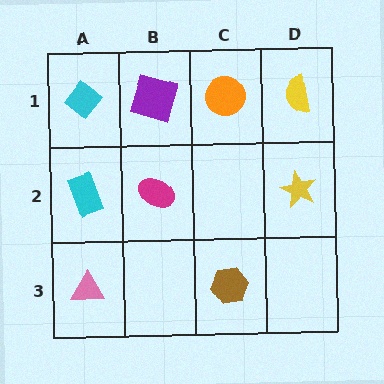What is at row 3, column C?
A brown hexagon.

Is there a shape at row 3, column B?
No, that cell is empty.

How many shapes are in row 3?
2 shapes.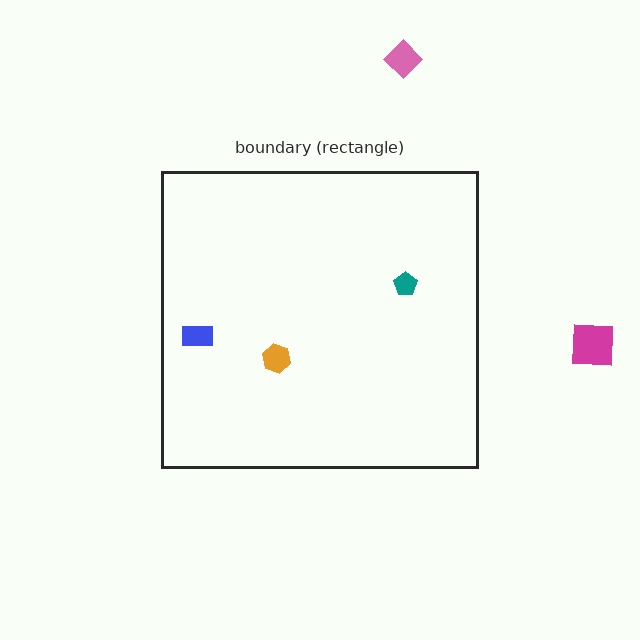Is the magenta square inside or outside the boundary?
Outside.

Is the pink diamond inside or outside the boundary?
Outside.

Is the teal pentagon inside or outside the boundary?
Inside.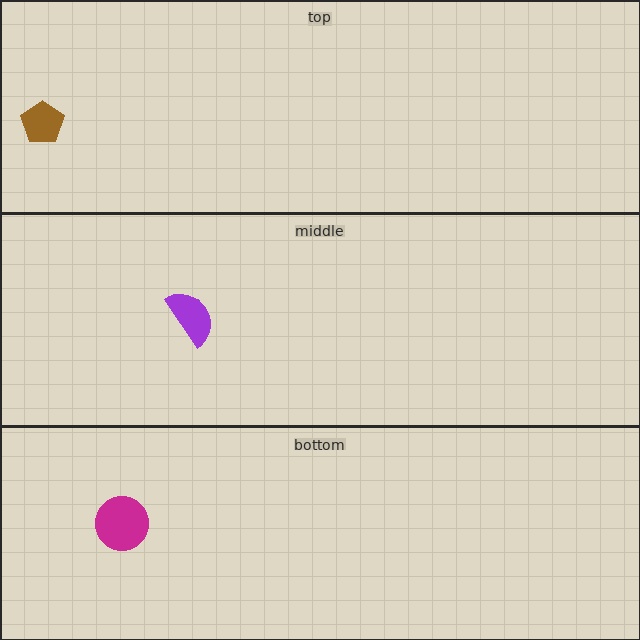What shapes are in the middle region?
The purple semicircle.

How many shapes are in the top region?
1.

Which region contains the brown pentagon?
The top region.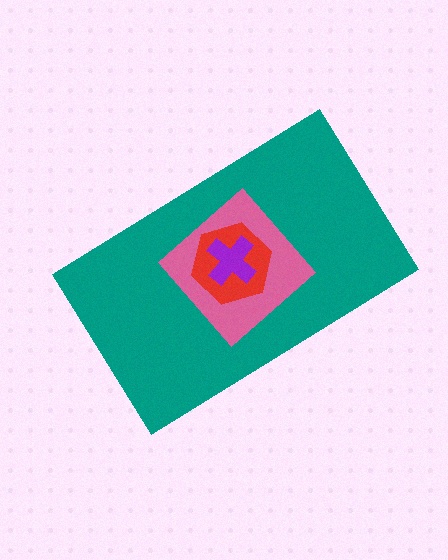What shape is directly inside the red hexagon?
The purple cross.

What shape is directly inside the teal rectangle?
The pink diamond.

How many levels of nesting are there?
4.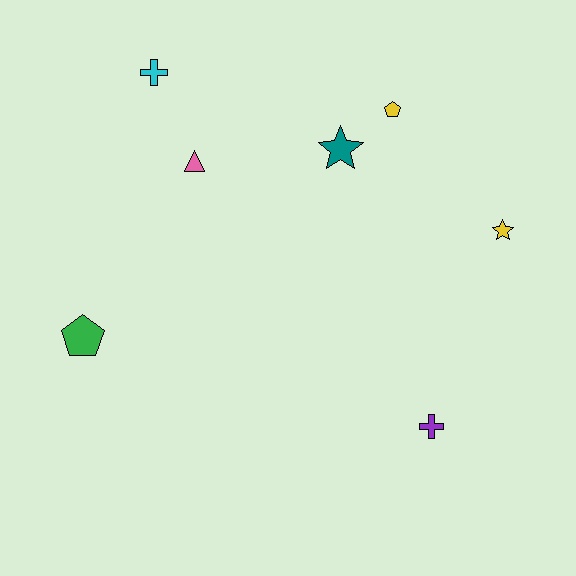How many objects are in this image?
There are 7 objects.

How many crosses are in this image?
There are 2 crosses.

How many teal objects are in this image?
There is 1 teal object.